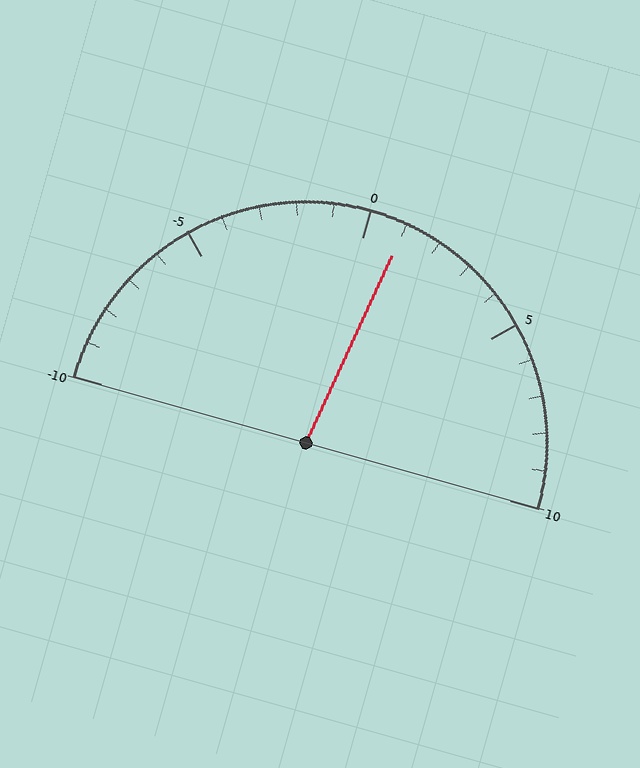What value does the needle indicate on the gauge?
The needle indicates approximately 1.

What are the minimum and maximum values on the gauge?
The gauge ranges from -10 to 10.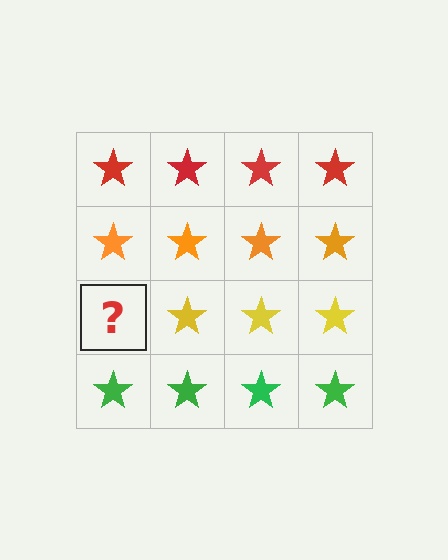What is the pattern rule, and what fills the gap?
The rule is that each row has a consistent color. The gap should be filled with a yellow star.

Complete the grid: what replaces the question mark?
The question mark should be replaced with a yellow star.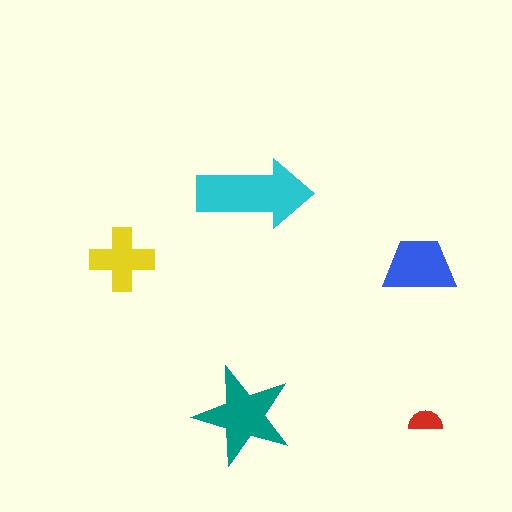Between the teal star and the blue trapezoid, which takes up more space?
The teal star.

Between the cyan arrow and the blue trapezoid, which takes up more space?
The cyan arrow.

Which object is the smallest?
The red semicircle.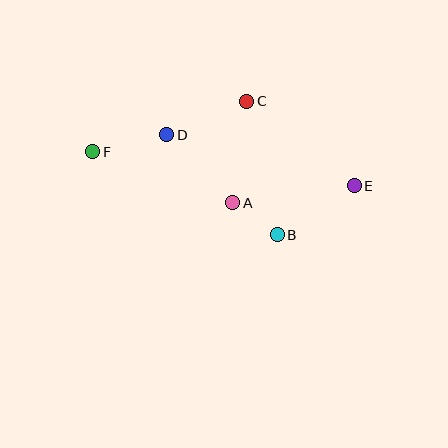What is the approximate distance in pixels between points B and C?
The distance between B and C is approximately 137 pixels.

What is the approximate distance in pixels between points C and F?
The distance between C and F is approximately 162 pixels.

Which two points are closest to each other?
Points A and B are closest to each other.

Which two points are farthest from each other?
Points E and F are farthest from each other.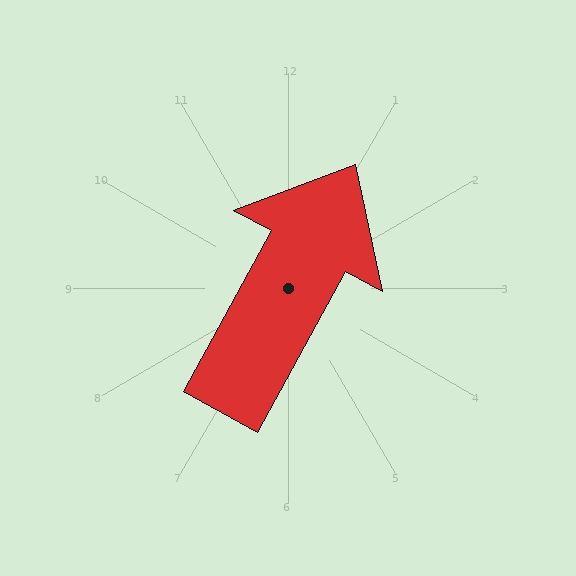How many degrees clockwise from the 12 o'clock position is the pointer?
Approximately 29 degrees.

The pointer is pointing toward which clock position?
Roughly 1 o'clock.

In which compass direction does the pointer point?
Northeast.